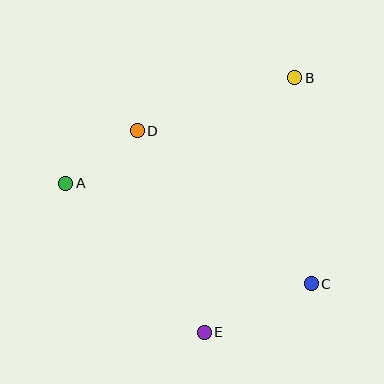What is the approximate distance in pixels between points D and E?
The distance between D and E is approximately 213 pixels.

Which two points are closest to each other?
Points A and D are closest to each other.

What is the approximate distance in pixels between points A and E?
The distance between A and E is approximately 203 pixels.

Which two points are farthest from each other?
Points B and E are farthest from each other.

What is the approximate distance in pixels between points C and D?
The distance between C and D is approximately 232 pixels.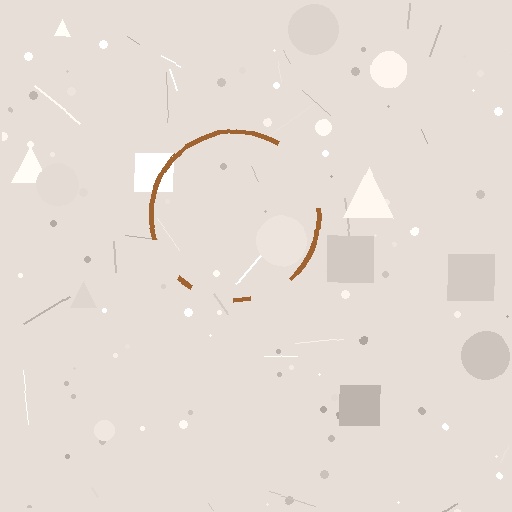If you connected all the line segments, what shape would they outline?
They would outline a circle.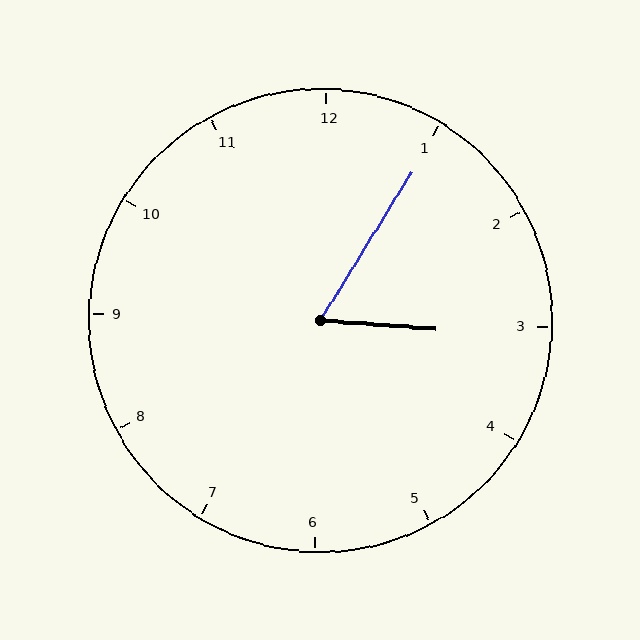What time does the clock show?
3:05.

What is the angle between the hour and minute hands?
Approximately 62 degrees.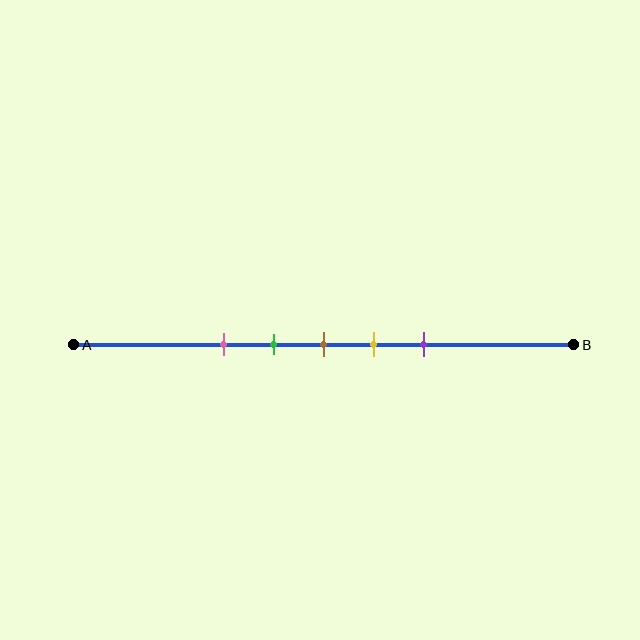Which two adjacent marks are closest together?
The green and brown marks are the closest adjacent pair.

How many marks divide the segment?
There are 5 marks dividing the segment.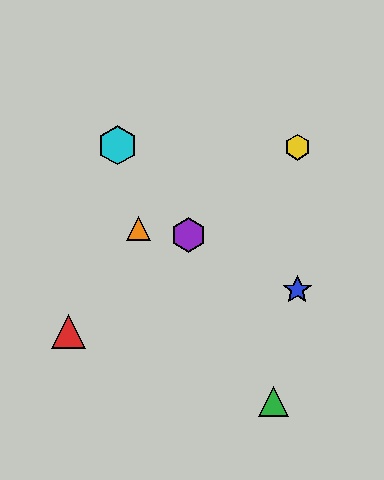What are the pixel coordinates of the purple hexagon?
The purple hexagon is at (189, 235).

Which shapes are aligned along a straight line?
The red triangle, the yellow hexagon, the purple hexagon are aligned along a straight line.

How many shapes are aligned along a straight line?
3 shapes (the red triangle, the yellow hexagon, the purple hexagon) are aligned along a straight line.